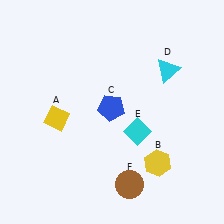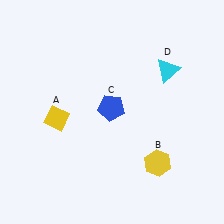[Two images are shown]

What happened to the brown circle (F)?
The brown circle (F) was removed in Image 2. It was in the bottom-right area of Image 1.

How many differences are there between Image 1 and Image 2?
There are 2 differences between the two images.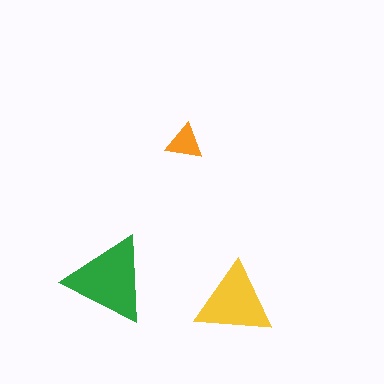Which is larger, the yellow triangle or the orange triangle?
The yellow one.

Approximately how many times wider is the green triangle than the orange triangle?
About 2.5 times wider.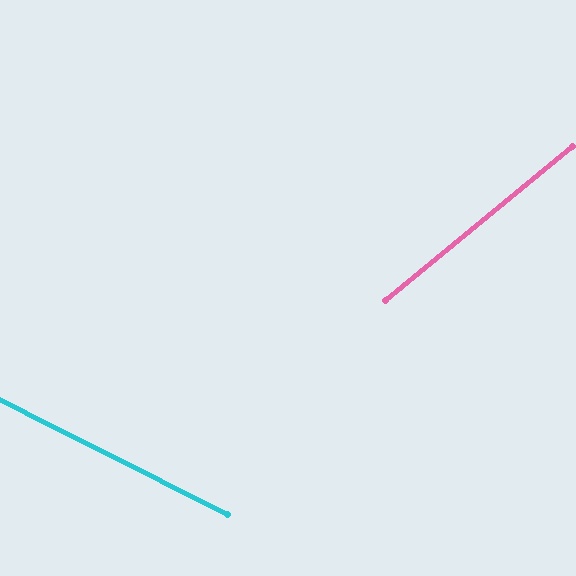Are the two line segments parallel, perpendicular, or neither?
Neither parallel nor perpendicular — they differ by about 66°.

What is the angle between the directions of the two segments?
Approximately 66 degrees.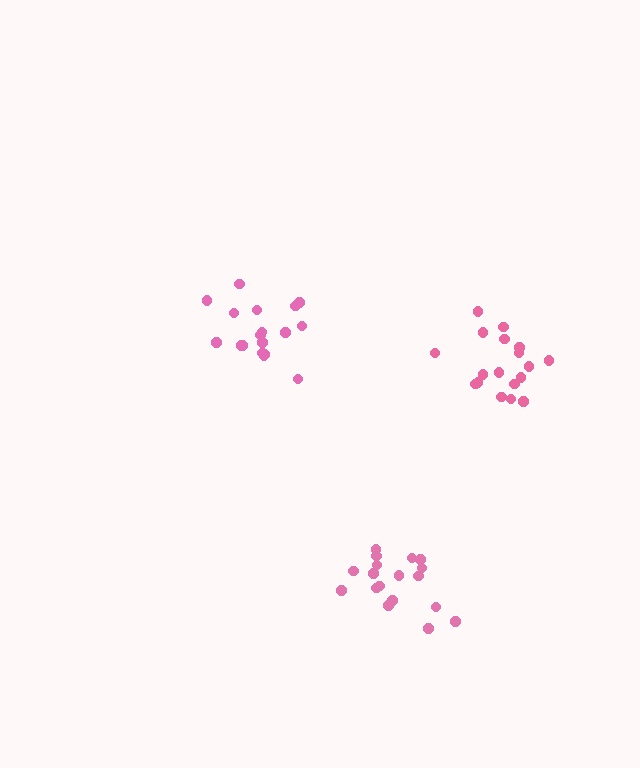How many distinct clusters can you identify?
There are 3 distinct clusters.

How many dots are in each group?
Group 1: 18 dots, Group 2: 18 dots, Group 3: 18 dots (54 total).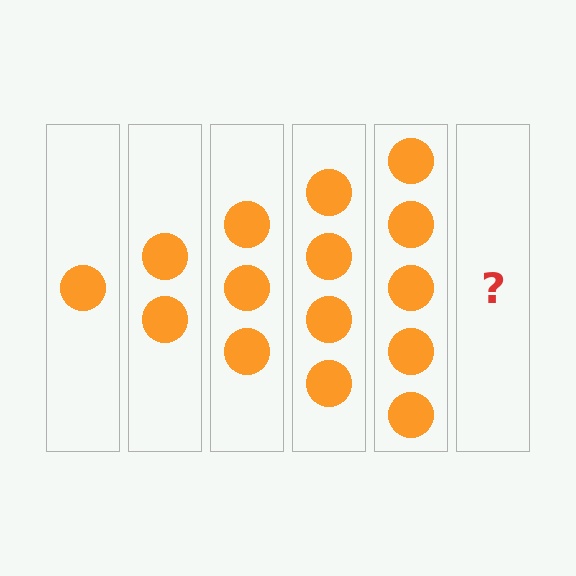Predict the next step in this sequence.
The next step is 6 circles.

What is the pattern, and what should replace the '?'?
The pattern is that each step adds one more circle. The '?' should be 6 circles.